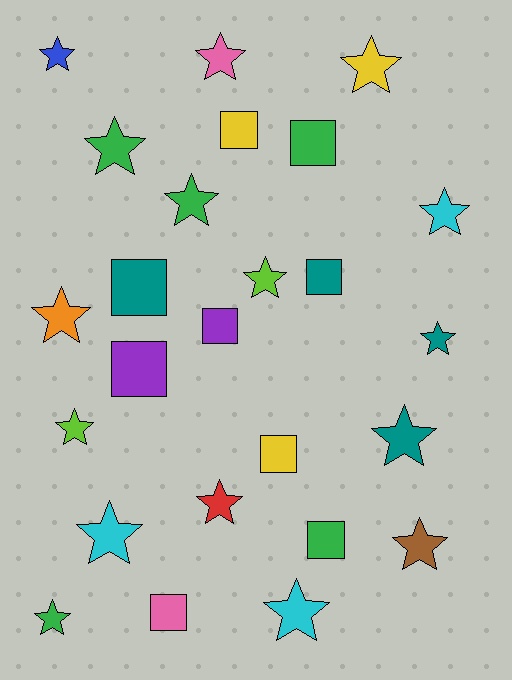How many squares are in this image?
There are 9 squares.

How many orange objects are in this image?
There is 1 orange object.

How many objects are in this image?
There are 25 objects.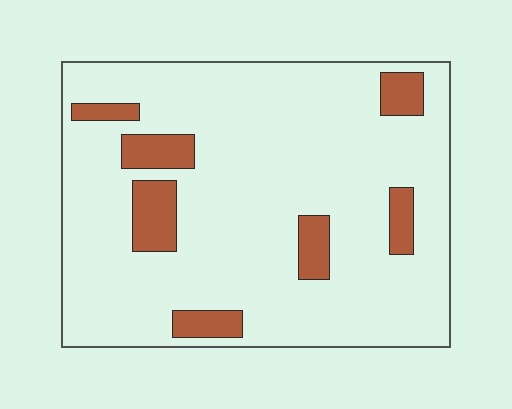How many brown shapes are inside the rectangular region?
7.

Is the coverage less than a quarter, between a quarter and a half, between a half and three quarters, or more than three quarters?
Less than a quarter.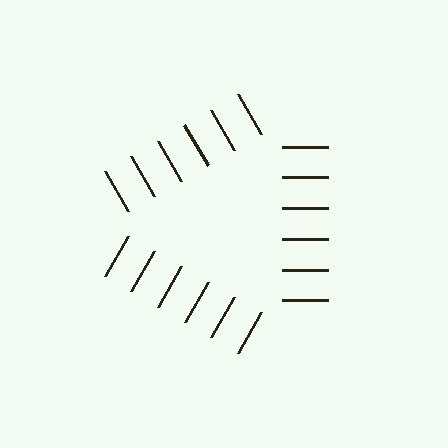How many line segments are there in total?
18 — 6 along each of the 3 edges.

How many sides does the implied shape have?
3 sides — the line-ends trace a triangle.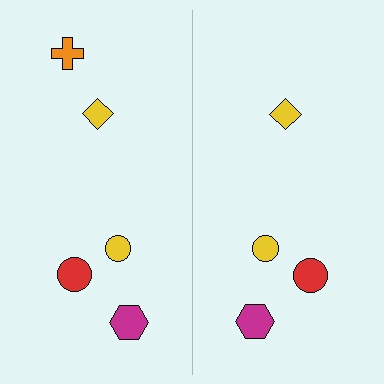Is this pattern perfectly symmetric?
No, the pattern is not perfectly symmetric. A orange cross is missing from the right side.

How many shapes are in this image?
There are 9 shapes in this image.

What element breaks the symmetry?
A orange cross is missing from the right side.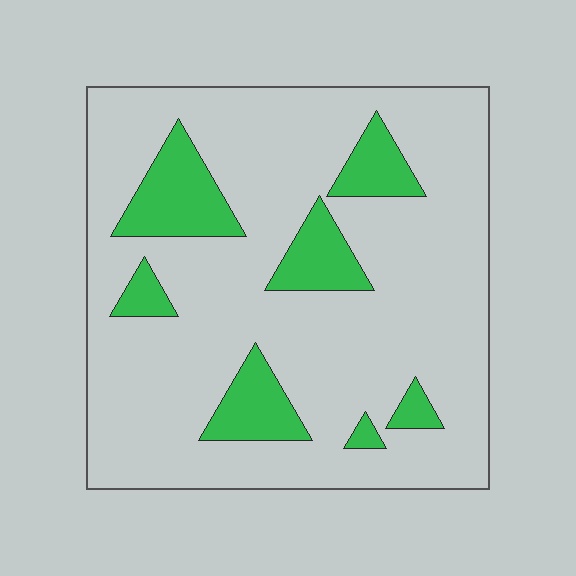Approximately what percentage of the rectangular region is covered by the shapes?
Approximately 15%.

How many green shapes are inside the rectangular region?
7.